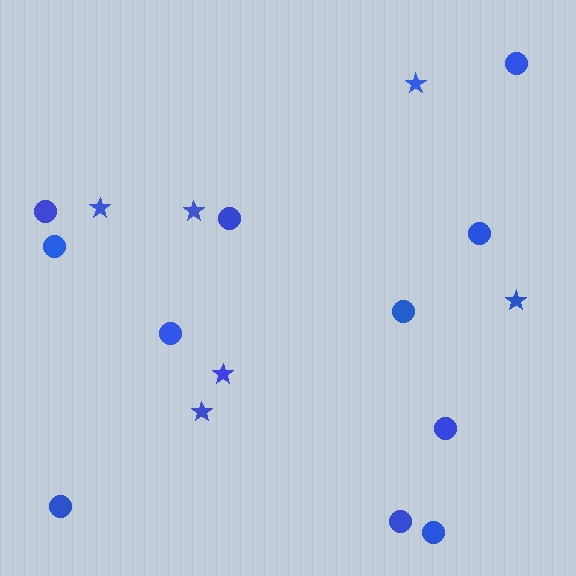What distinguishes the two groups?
There are 2 groups: one group of circles (11) and one group of stars (6).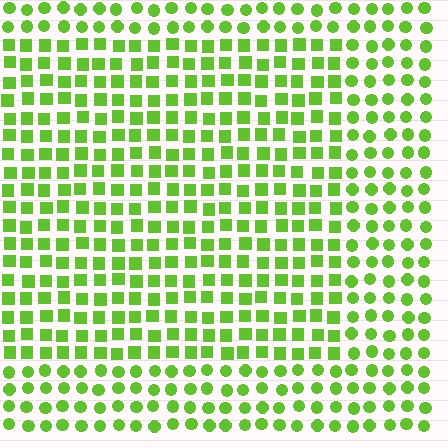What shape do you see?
I see a rectangle.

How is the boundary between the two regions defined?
The boundary is defined by a change in element shape: squares inside vs. circles outside. All elements share the same color and spacing.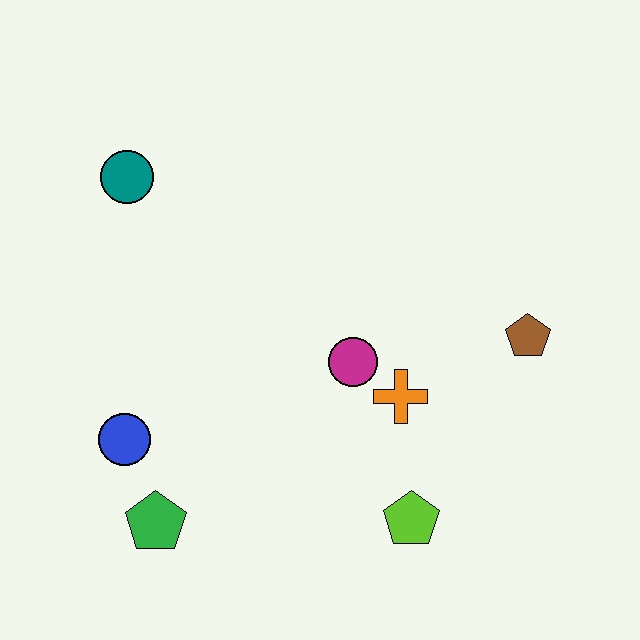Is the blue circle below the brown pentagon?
Yes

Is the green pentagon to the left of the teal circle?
No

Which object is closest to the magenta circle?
The orange cross is closest to the magenta circle.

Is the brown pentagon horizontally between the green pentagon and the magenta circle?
No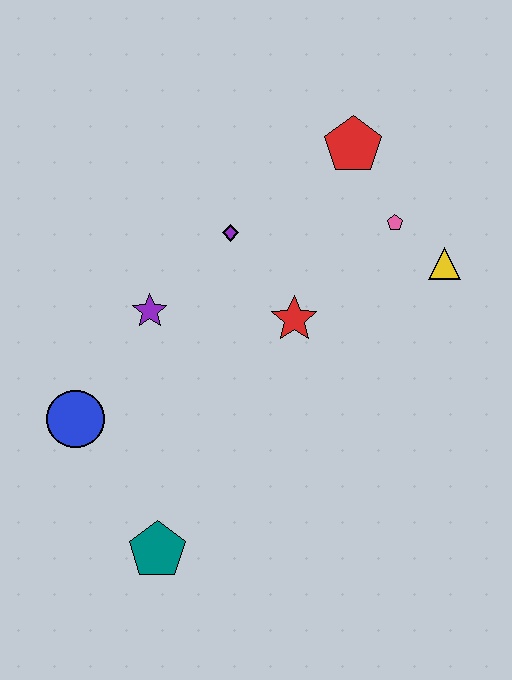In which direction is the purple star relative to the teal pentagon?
The purple star is above the teal pentagon.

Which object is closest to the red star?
The purple diamond is closest to the red star.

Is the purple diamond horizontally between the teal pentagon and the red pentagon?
Yes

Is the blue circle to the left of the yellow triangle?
Yes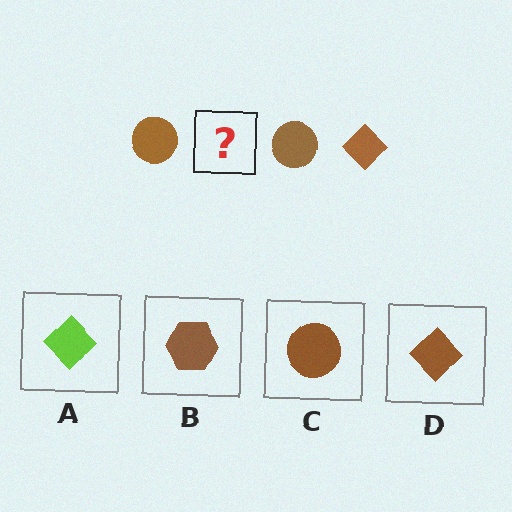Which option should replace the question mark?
Option D.